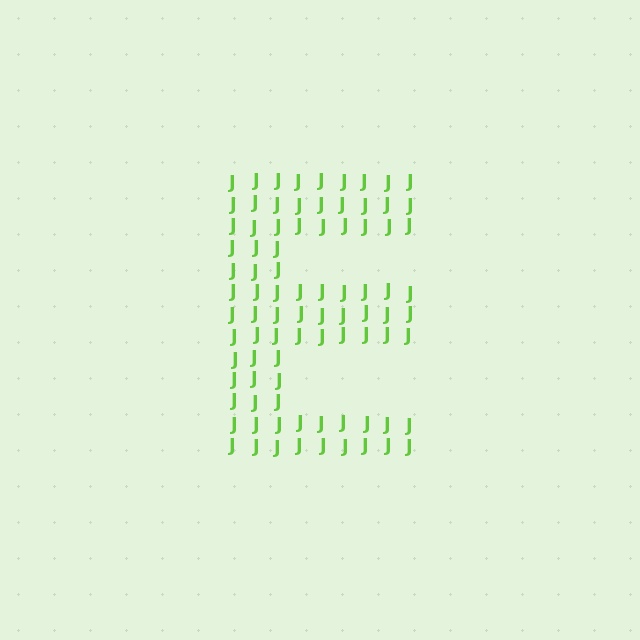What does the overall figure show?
The overall figure shows the letter E.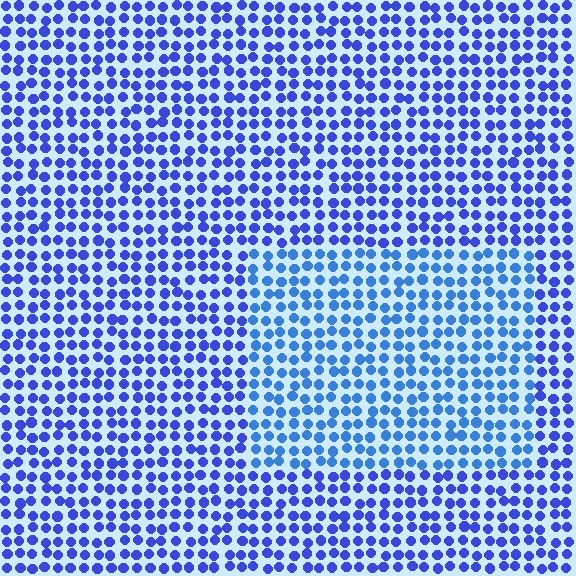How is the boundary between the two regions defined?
The boundary is defined purely by a slight shift in hue (about 22 degrees). Spacing, size, and orientation are identical on both sides.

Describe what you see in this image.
The image is filled with small blue elements in a uniform arrangement. A rectangle-shaped region is visible where the elements are tinted to a slightly different hue, forming a subtle color boundary.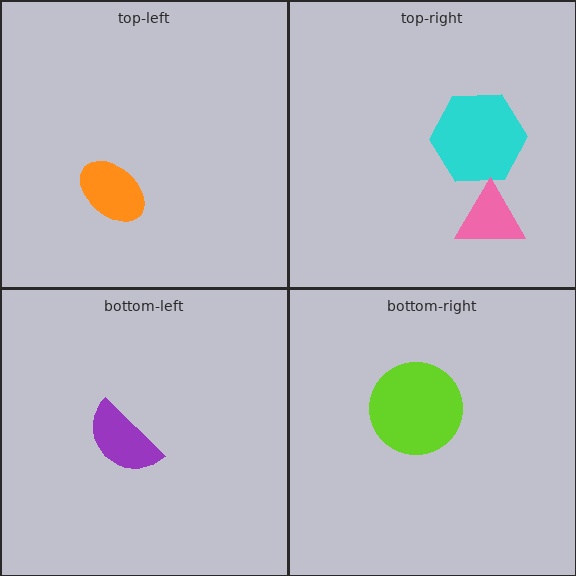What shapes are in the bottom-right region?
The lime circle.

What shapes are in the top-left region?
The orange ellipse.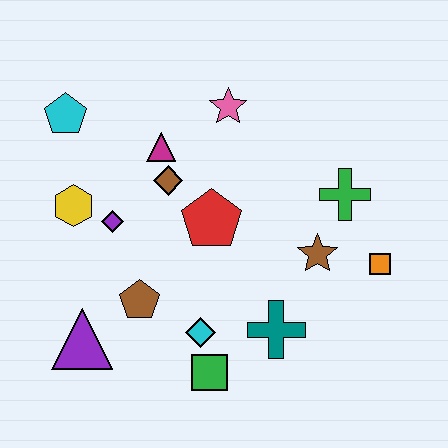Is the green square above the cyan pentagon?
No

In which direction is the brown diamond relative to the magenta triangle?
The brown diamond is below the magenta triangle.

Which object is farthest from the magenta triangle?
The orange square is farthest from the magenta triangle.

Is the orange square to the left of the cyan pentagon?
No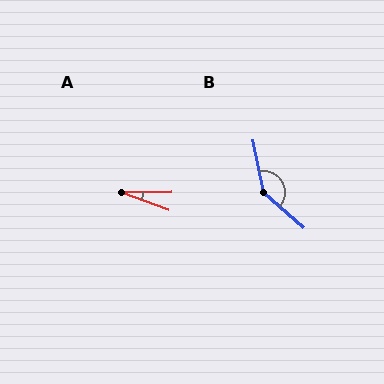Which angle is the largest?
B, at approximately 143 degrees.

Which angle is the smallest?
A, at approximately 21 degrees.